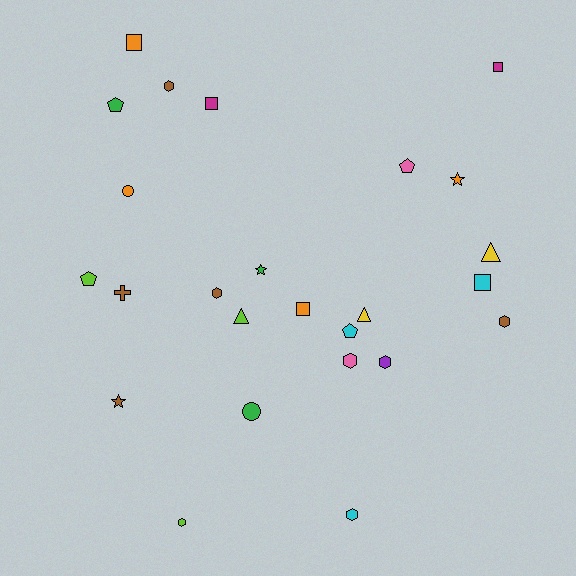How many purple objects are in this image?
There is 1 purple object.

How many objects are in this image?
There are 25 objects.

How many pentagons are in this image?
There are 4 pentagons.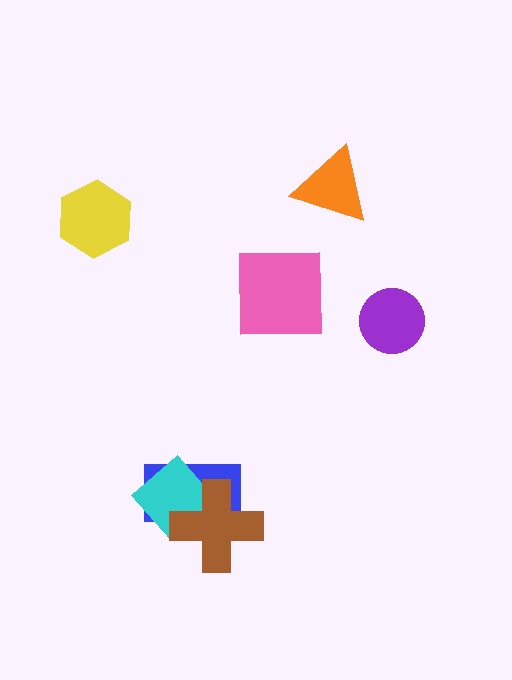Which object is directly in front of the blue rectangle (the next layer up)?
The cyan diamond is directly in front of the blue rectangle.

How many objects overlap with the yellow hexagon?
0 objects overlap with the yellow hexagon.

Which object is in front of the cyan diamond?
The brown cross is in front of the cyan diamond.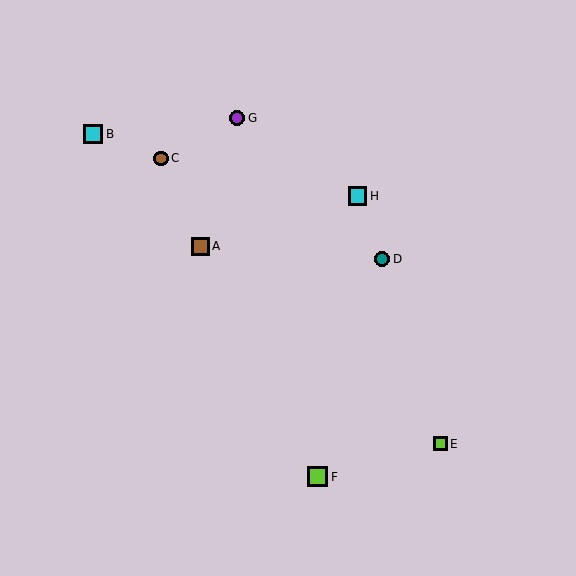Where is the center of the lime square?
The center of the lime square is at (318, 477).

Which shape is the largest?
The lime square (labeled F) is the largest.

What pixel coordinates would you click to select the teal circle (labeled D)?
Click at (382, 259) to select the teal circle D.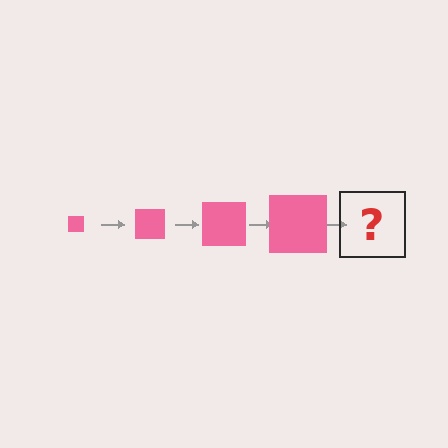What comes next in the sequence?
The next element should be a pink square, larger than the previous one.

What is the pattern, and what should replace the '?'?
The pattern is that the square gets progressively larger each step. The '?' should be a pink square, larger than the previous one.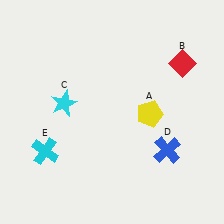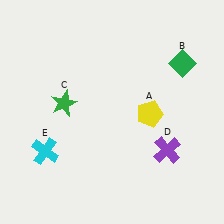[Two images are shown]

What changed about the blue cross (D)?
In Image 1, D is blue. In Image 2, it changed to purple.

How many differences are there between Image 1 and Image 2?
There are 3 differences between the two images.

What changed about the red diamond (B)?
In Image 1, B is red. In Image 2, it changed to green.